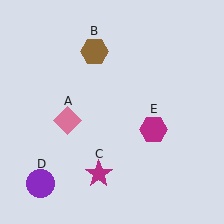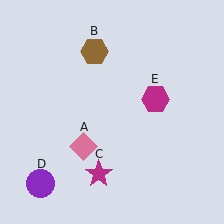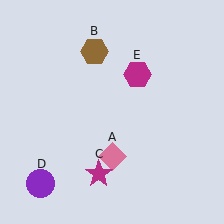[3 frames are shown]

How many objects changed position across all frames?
2 objects changed position: pink diamond (object A), magenta hexagon (object E).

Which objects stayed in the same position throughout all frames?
Brown hexagon (object B) and magenta star (object C) and purple circle (object D) remained stationary.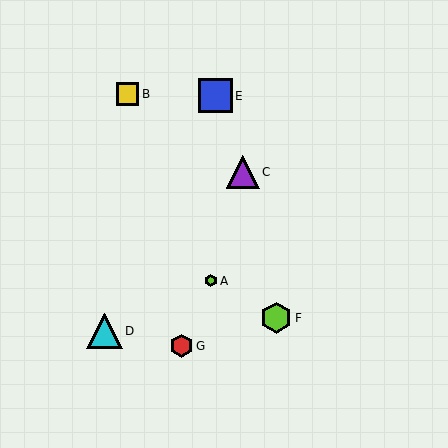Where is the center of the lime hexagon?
The center of the lime hexagon is at (211, 281).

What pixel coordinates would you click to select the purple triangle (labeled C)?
Click at (243, 172) to select the purple triangle C.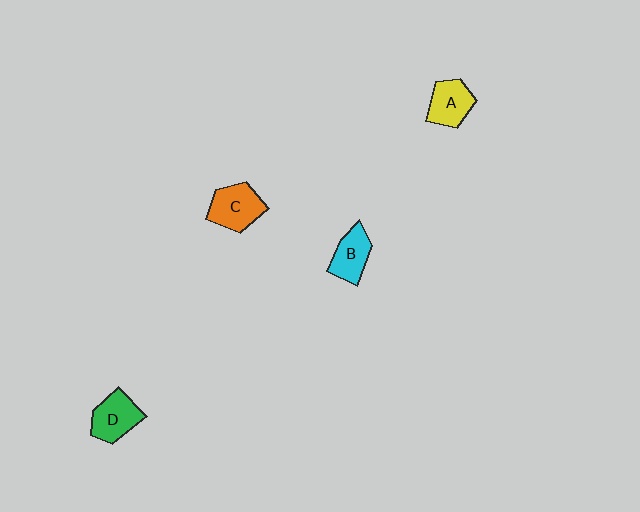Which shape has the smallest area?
Shape B (cyan).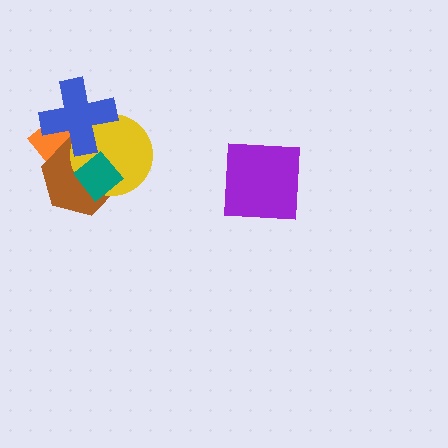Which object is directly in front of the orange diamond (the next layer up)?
The brown hexagon is directly in front of the orange diamond.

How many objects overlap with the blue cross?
3 objects overlap with the blue cross.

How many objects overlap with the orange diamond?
4 objects overlap with the orange diamond.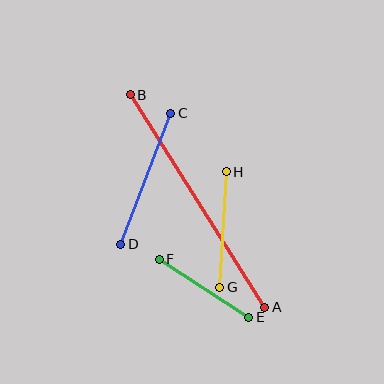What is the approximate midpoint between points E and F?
The midpoint is at approximately (204, 288) pixels.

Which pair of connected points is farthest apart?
Points A and B are farthest apart.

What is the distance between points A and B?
The distance is approximately 252 pixels.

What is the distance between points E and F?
The distance is approximately 106 pixels.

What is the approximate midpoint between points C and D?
The midpoint is at approximately (146, 179) pixels.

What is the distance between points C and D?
The distance is approximately 140 pixels.